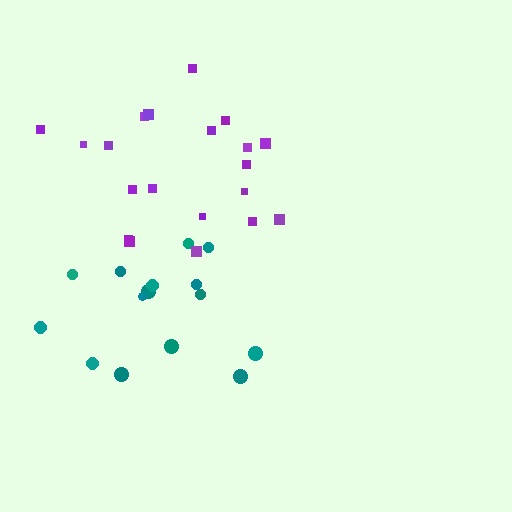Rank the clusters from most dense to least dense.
purple, teal.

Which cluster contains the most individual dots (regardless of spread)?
Purple (20).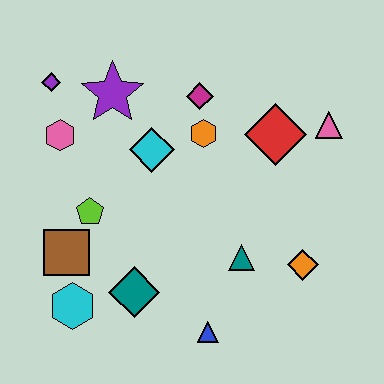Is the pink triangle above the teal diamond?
Yes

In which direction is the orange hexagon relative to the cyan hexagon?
The orange hexagon is above the cyan hexagon.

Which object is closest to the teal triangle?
The orange diamond is closest to the teal triangle.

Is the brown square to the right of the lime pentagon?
No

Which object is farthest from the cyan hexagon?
The pink triangle is farthest from the cyan hexagon.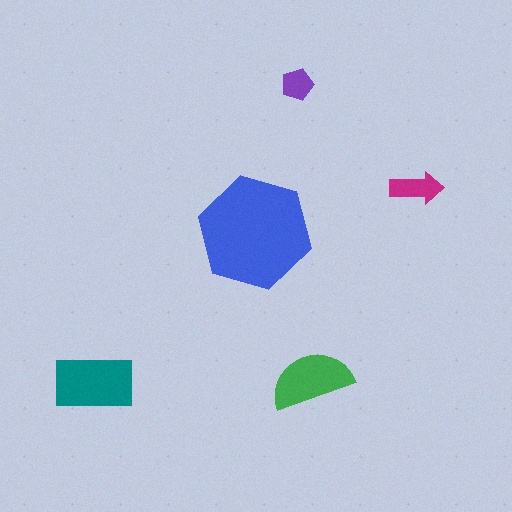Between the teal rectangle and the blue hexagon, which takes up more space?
The blue hexagon.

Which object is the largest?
The blue hexagon.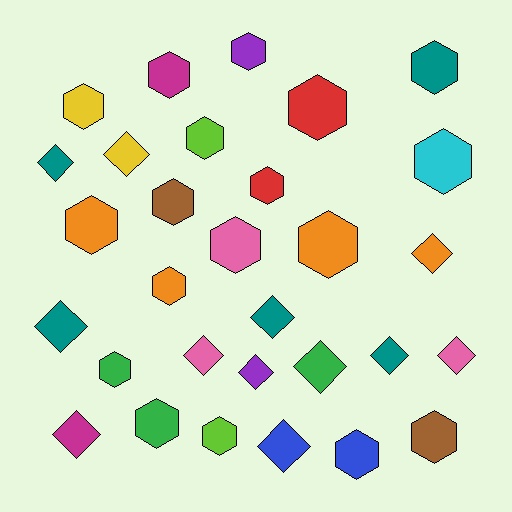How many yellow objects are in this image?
There are 2 yellow objects.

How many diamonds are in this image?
There are 12 diamonds.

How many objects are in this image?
There are 30 objects.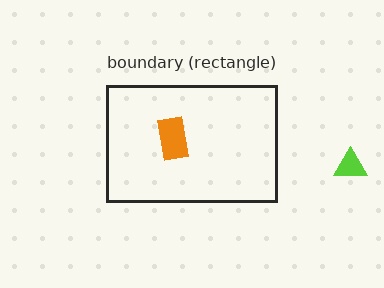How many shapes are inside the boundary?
1 inside, 1 outside.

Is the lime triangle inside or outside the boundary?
Outside.